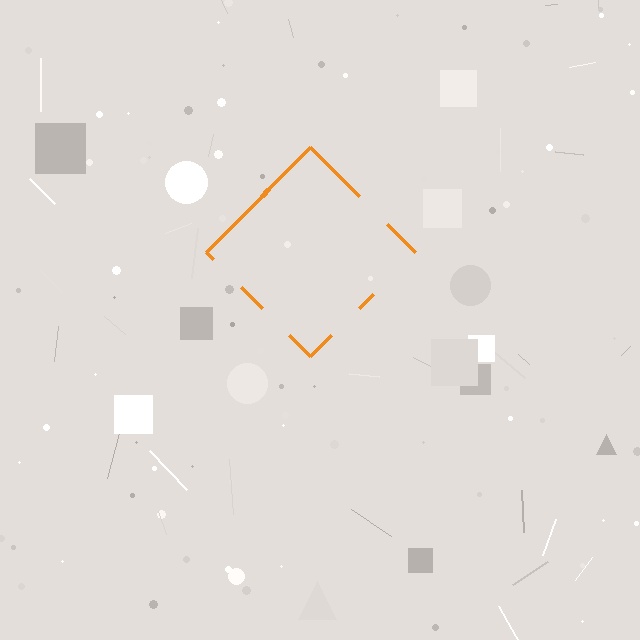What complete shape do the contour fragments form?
The contour fragments form a diamond.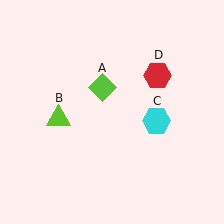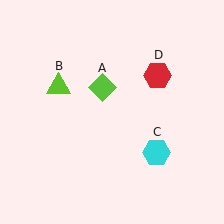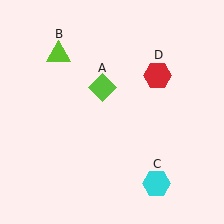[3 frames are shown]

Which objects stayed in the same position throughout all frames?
Lime diamond (object A) and red hexagon (object D) remained stationary.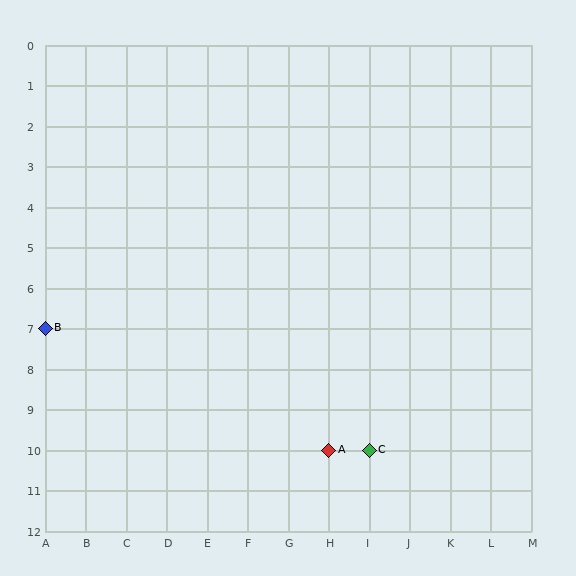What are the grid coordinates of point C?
Point C is at grid coordinates (I, 10).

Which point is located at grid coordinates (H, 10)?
Point A is at (H, 10).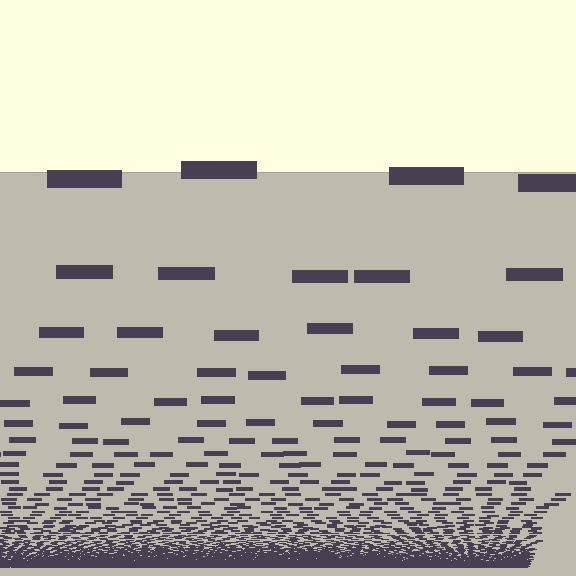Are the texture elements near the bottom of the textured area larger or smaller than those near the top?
Smaller. The gradient is inverted — elements near the bottom are smaller and denser.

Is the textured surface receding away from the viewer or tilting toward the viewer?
The surface appears to tilt toward the viewer. Texture elements get larger and sparser toward the top.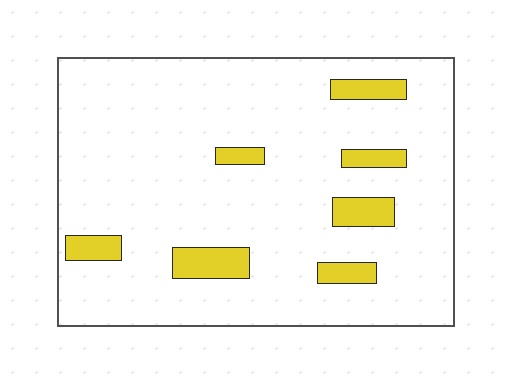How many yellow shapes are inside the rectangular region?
7.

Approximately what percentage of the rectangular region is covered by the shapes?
Approximately 10%.